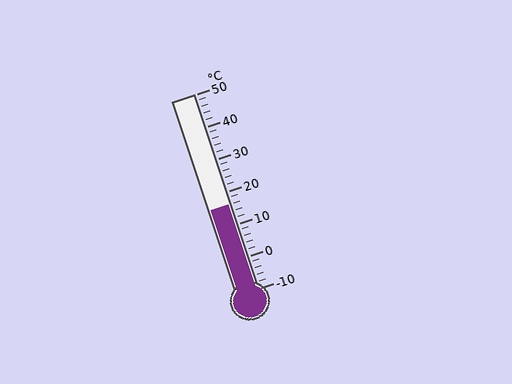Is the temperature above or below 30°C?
The temperature is below 30°C.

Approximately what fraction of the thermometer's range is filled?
The thermometer is filled to approximately 45% of its range.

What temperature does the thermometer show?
The thermometer shows approximately 16°C.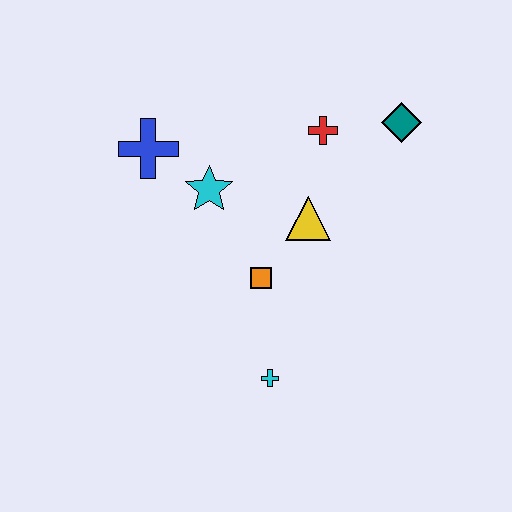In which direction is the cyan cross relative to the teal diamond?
The cyan cross is below the teal diamond.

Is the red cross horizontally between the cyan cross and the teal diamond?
Yes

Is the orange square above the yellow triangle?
No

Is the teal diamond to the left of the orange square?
No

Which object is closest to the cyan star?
The blue cross is closest to the cyan star.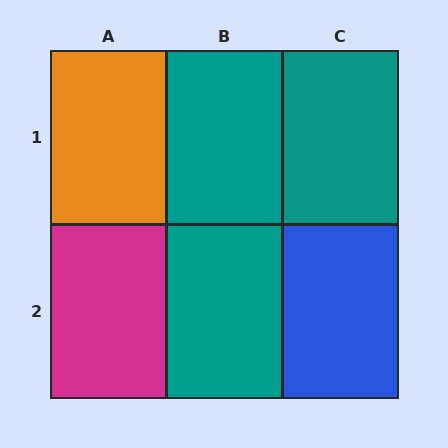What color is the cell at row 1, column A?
Orange.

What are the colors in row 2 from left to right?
Magenta, teal, blue.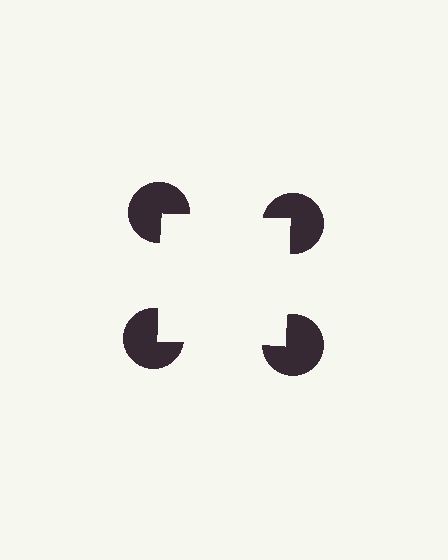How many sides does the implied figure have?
4 sides.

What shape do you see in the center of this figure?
An illusory square — its edges are inferred from the aligned wedge cuts in the pac-man discs, not physically drawn.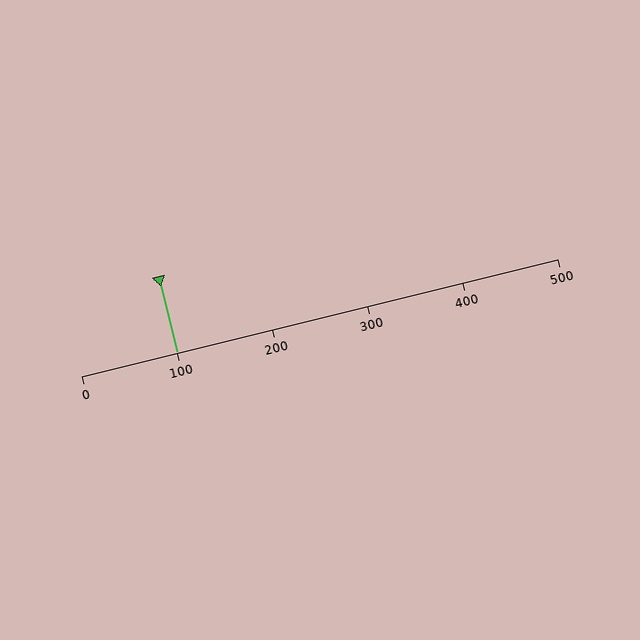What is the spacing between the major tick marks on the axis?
The major ticks are spaced 100 apart.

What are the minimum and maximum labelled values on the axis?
The axis runs from 0 to 500.